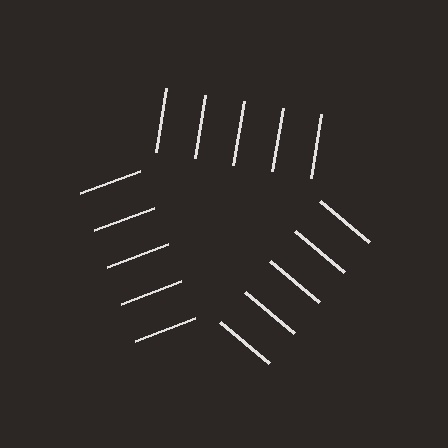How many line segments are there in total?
15 — 5 along each of the 3 edges.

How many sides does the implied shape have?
3 sides — the line-ends trace a triangle.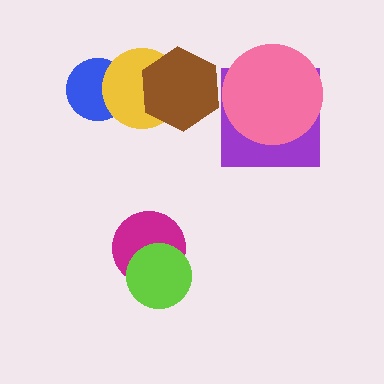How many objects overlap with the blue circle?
1 object overlaps with the blue circle.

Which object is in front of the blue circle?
The yellow circle is in front of the blue circle.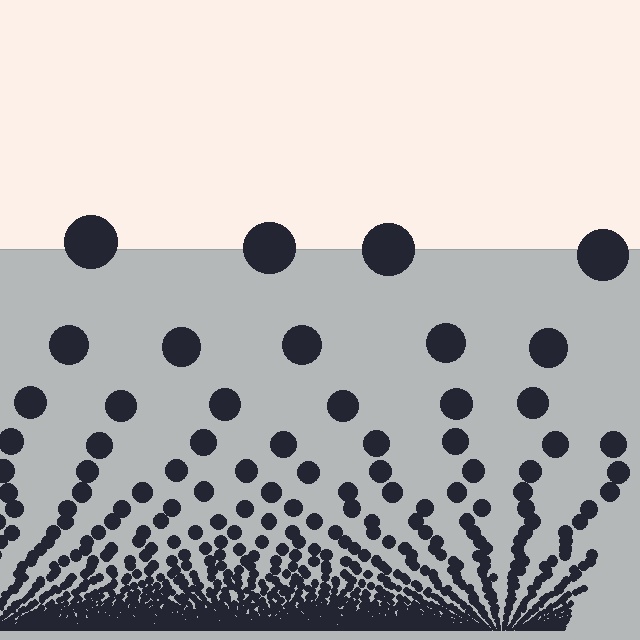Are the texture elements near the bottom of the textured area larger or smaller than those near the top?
Smaller. The gradient is inverted — elements near the bottom are smaller and denser.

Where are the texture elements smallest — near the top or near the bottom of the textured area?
Near the bottom.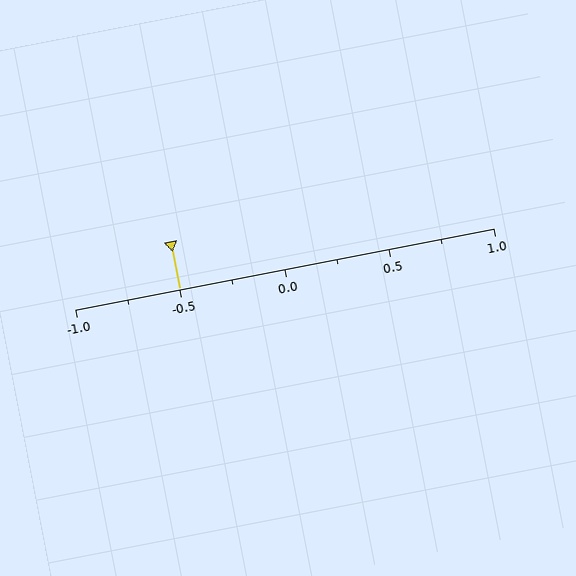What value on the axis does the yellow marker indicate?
The marker indicates approximately -0.5.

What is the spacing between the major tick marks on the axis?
The major ticks are spaced 0.5 apart.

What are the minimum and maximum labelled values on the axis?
The axis runs from -1.0 to 1.0.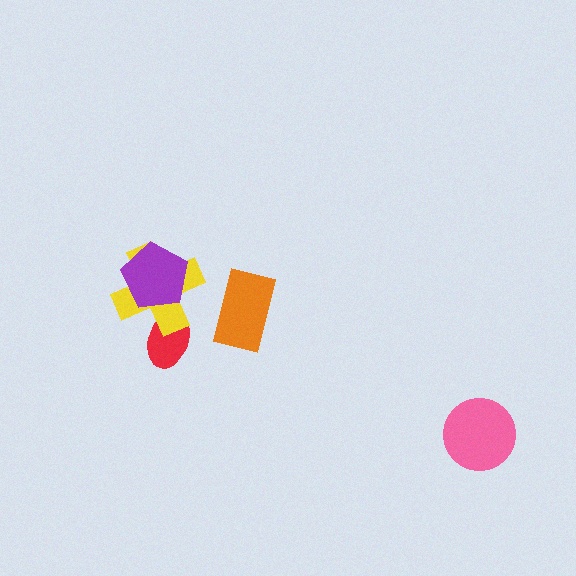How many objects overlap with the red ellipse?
1 object overlaps with the red ellipse.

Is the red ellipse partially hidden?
Yes, it is partially covered by another shape.